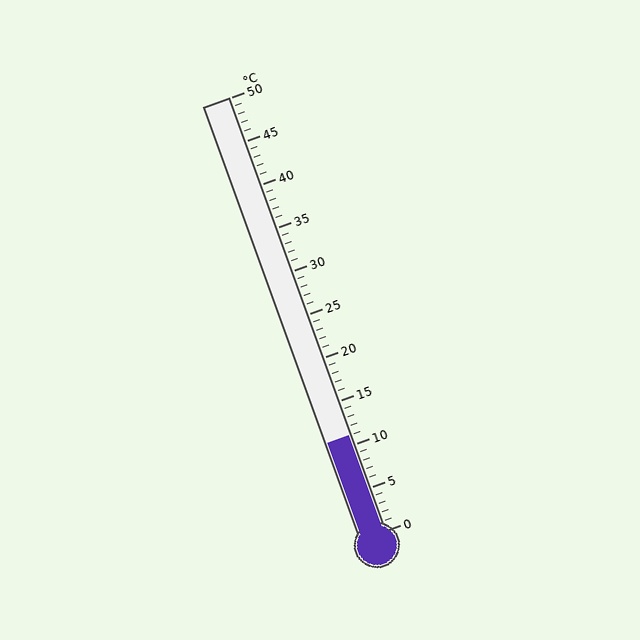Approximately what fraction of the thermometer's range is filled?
The thermometer is filled to approximately 20% of its range.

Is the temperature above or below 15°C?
The temperature is below 15°C.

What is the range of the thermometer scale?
The thermometer scale ranges from 0°C to 50°C.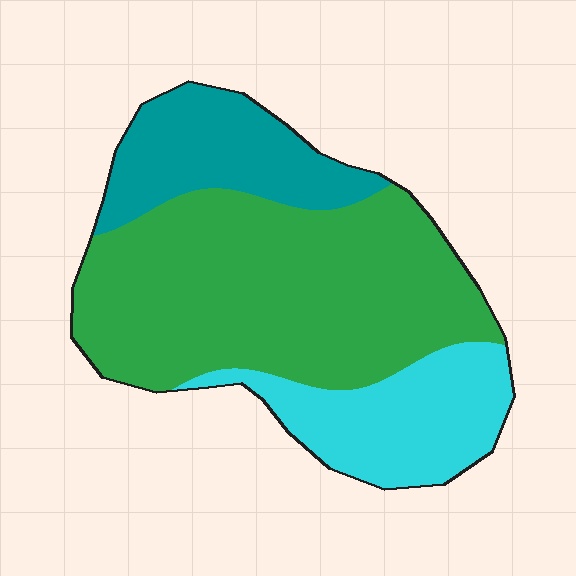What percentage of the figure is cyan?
Cyan covers around 20% of the figure.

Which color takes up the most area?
Green, at roughly 60%.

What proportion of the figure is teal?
Teal covers 20% of the figure.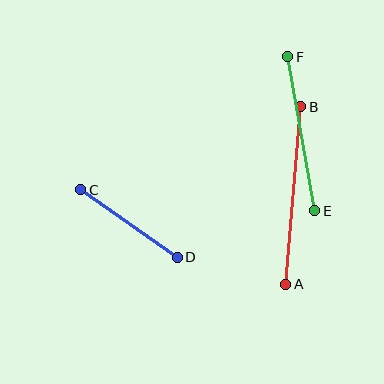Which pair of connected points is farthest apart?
Points A and B are farthest apart.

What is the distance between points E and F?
The distance is approximately 156 pixels.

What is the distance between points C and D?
The distance is approximately 118 pixels.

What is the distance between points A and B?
The distance is approximately 178 pixels.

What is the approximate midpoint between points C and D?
The midpoint is at approximately (129, 223) pixels.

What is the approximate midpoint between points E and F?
The midpoint is at approximately (301, 134) pixels.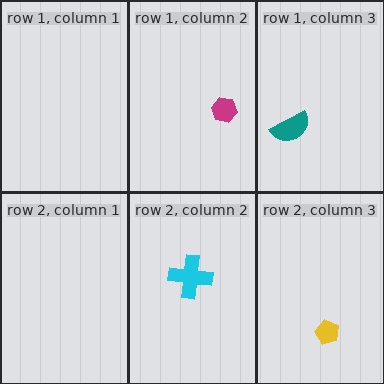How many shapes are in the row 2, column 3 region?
1.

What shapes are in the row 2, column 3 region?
The yellow pentagon.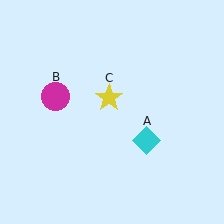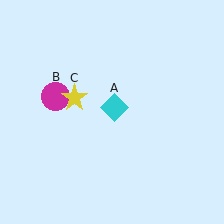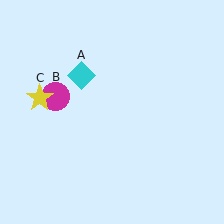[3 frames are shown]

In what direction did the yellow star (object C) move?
The yellow star (object C) moved left.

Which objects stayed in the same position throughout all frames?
Magenta circle (object B) remained stationary.